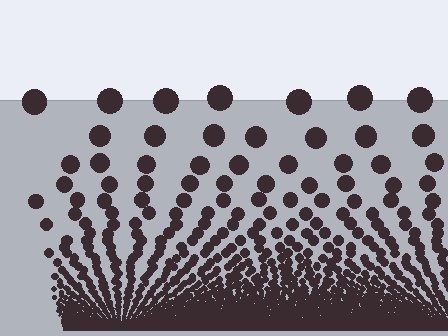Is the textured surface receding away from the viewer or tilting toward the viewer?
The surface appears to tilt toward the viewer. Texture elements get larger and sparser toward the top.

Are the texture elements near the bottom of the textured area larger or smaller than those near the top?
Smaller. The gradient is inverted — elements near the bottom are smaller and denser.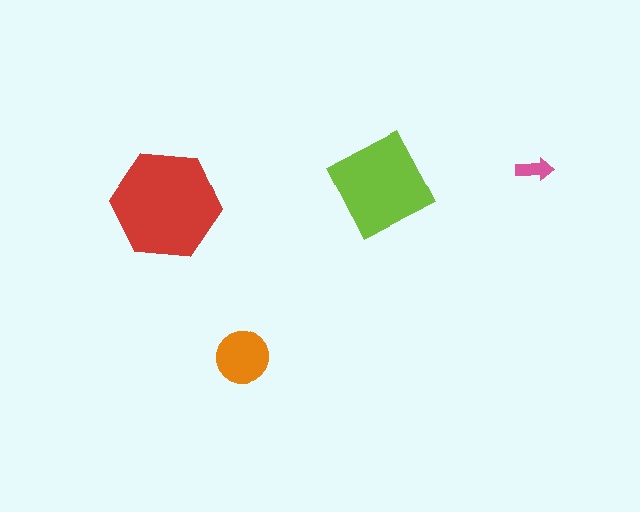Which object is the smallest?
The pink arrow.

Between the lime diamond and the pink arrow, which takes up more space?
The lime diamond.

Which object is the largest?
The red hexagon.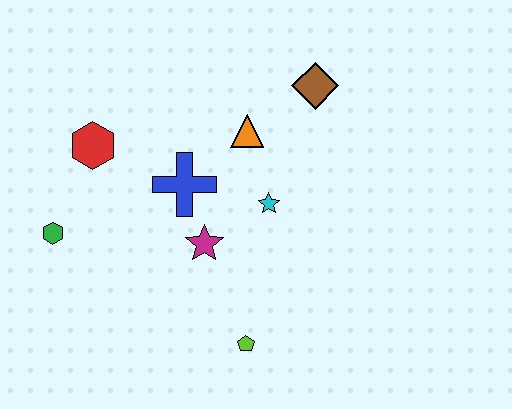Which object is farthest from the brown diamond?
The green hexagon is farthest from the brown diamond.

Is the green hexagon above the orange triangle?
No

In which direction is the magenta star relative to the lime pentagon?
The magenta star is above the lime pentagon.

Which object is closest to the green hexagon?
The red hexagon is closest to the green hexagon.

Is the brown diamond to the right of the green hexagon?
Yes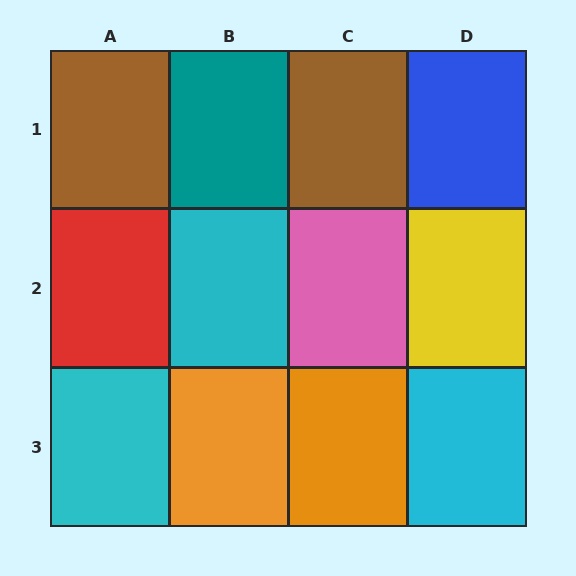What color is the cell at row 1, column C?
Brown.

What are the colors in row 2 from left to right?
Red, cyan, pink, yellow.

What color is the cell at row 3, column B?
Orange.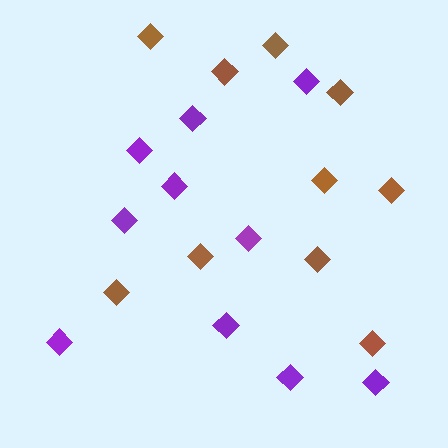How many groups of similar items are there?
There are 2 groups: one group of brown diamonds (10) and one group of purple diamonds (10).